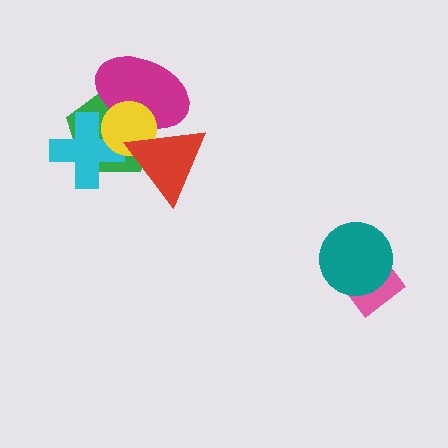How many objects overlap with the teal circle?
1 object overlaps with the teal circle.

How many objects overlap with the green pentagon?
4 objects overlap with the green pentagon.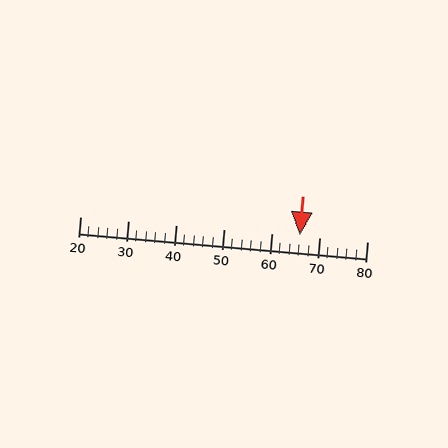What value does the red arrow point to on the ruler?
The red arrow points to approximately 66.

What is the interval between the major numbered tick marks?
The major tick marks are spaced 10 units apart.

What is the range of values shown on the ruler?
The ruler shows values from 20 to 80.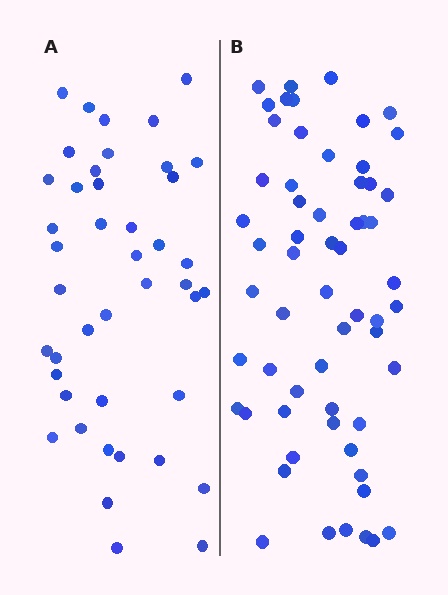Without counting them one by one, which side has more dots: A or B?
Region B (the right region) has more dots.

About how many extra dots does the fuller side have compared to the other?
Region B has approximately 15 more dots than region A.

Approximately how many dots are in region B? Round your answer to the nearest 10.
About 60 dots.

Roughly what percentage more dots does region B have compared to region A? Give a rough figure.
About 40% more.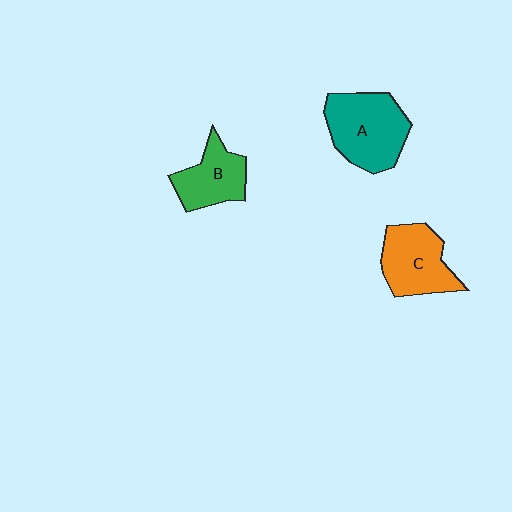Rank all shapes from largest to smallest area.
From largest to smallest: A (teal), C (orange), B (green).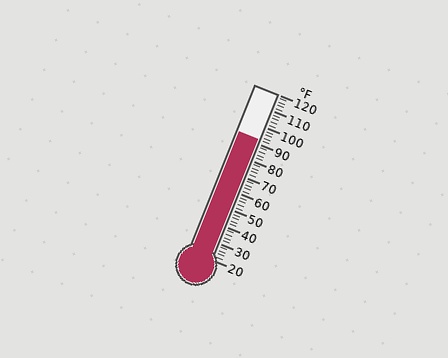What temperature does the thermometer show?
The thermometer shows approximately 92°F.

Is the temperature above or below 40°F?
The temperature is above 40°F.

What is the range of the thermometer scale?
The thermometer scale ranges from 20°F to 120°F.